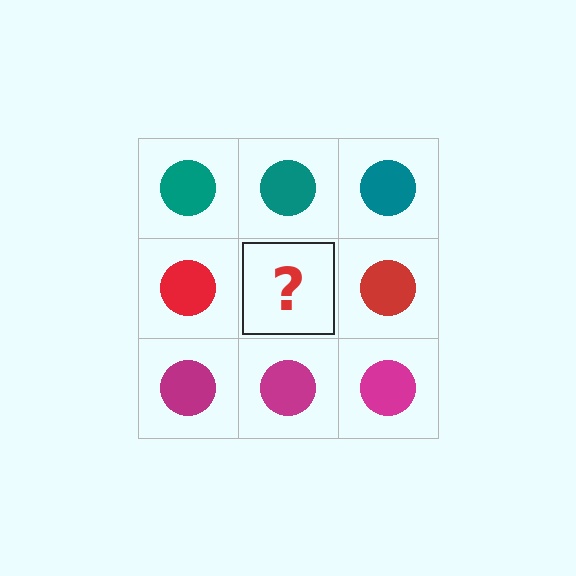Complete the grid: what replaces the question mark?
The question mark should be replaced with a red circle.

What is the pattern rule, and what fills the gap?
The rule is that each row has a consistent color. The gap should be filled with a red circle.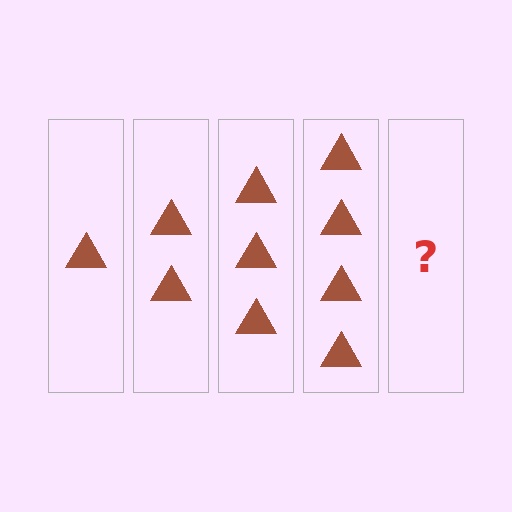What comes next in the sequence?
The next element should be 5 triangles.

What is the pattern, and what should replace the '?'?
The pattern is that each step adds one more triangle. The '?' should be 5 triangles.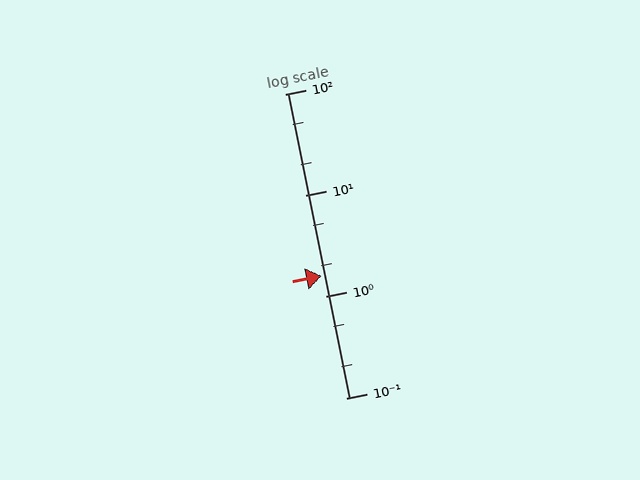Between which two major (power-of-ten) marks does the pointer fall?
The pointer is between 1 and 10.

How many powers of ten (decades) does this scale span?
The scale spans 3 decades, from 0.1 to 100.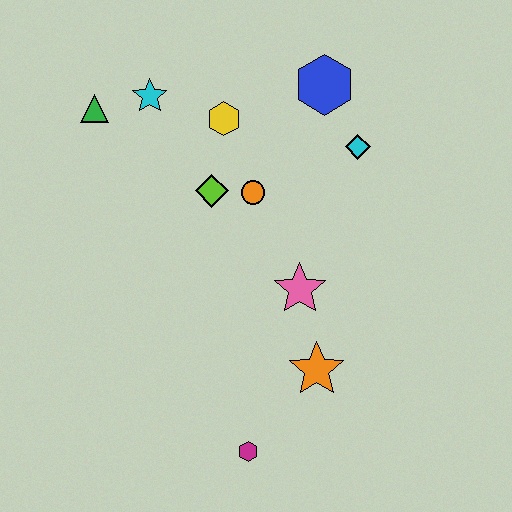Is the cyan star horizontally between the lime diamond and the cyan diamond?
No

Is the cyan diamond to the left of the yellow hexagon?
No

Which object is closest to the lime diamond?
The orange circle is closest to the lime diamond.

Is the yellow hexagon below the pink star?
No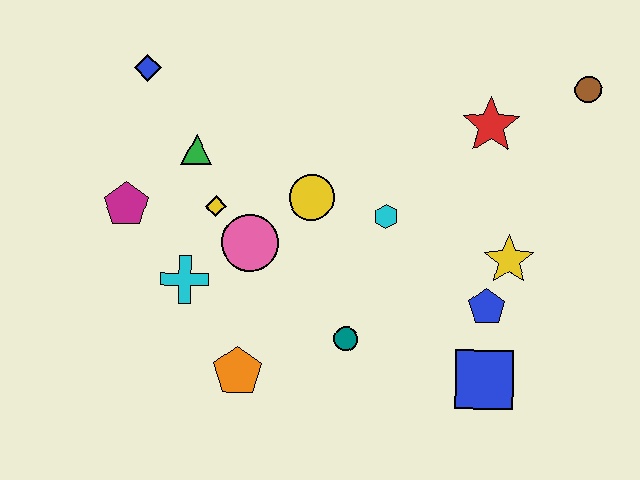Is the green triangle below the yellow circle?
No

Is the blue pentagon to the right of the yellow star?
No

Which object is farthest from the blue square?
The blue diamond is farthest from the blue square.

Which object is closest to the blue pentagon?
The yellow star is closest to the blue pentagon.